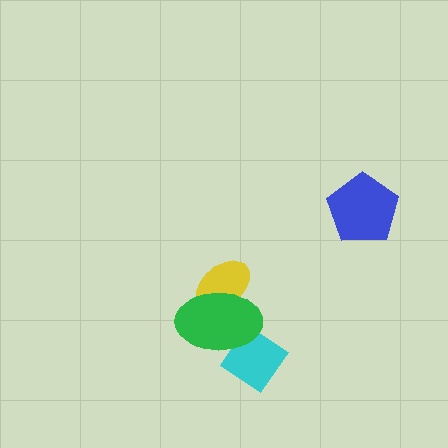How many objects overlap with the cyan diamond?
1 object overlaps with the cyan diamond.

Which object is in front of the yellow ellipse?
The green ellipse is in front of the yellow ellipse.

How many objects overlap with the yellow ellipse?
1 object overlaps with the yellow ellipse.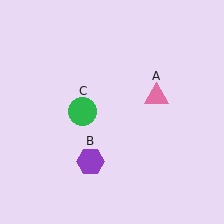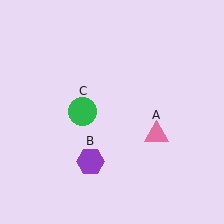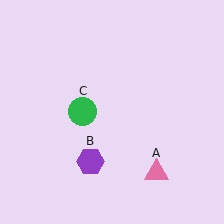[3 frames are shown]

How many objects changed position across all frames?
1 object changed position: pink triangle (object A).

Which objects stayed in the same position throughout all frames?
Purple hexagon (object B) and green circle (object C) remained stationary.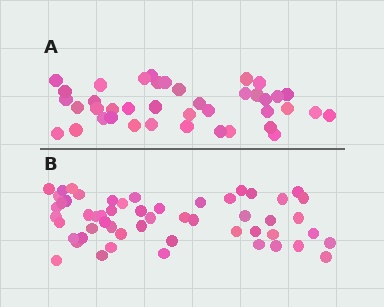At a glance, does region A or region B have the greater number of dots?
Region B (the bottom region) has more dots.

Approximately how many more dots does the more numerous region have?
Region B has approximately 15 more dots than region A.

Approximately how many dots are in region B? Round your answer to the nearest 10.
About 50 dots. (The exact count is 54, which rounds to 50.)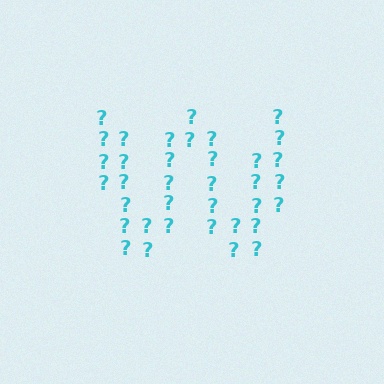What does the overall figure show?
The overall figure shows the letter W.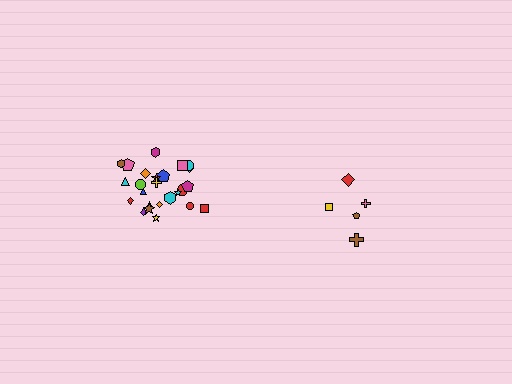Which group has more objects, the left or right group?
The left group.